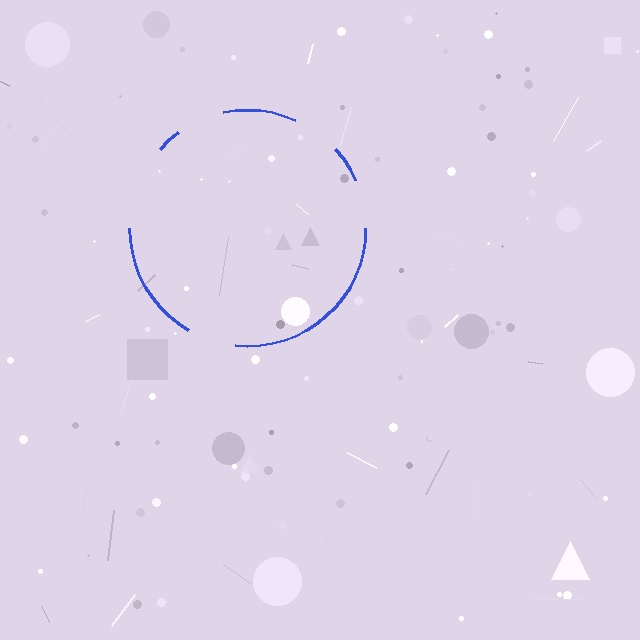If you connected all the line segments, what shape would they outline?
They would outline a circle.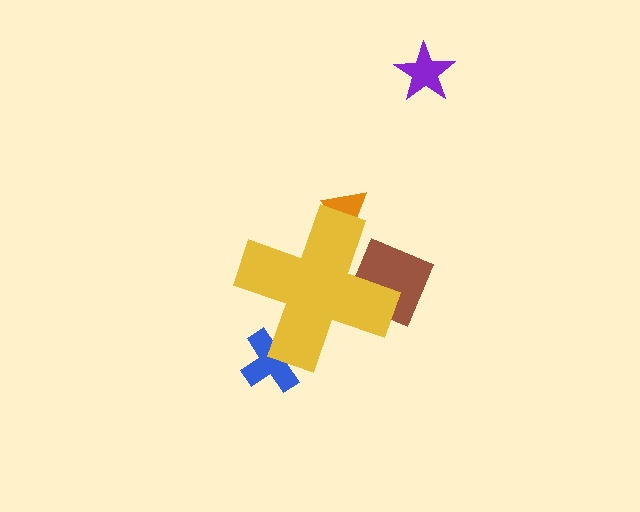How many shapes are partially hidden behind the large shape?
3 shapes are partially hidden.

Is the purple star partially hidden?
No, the purple star is fully visible.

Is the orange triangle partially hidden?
Yes, the orange triangle is partially hidden behind the yellow cross.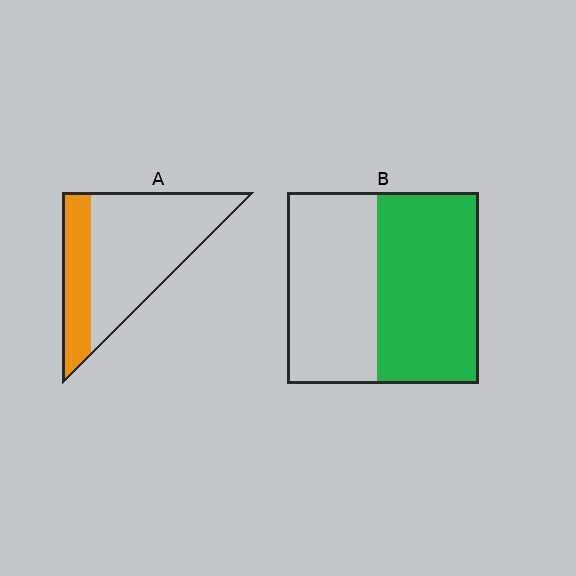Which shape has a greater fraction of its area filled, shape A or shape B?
Shape B.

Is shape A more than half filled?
No.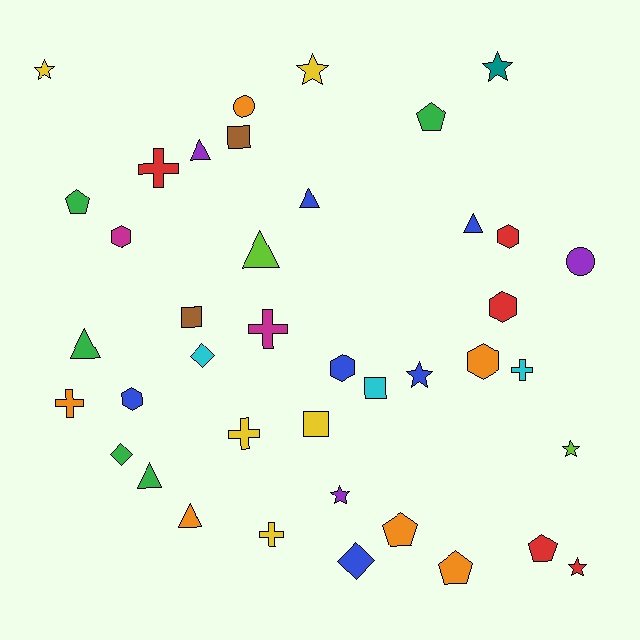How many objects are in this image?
There are 40 objects.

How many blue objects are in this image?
There are 6 blue objects.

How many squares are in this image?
There are 4 squares.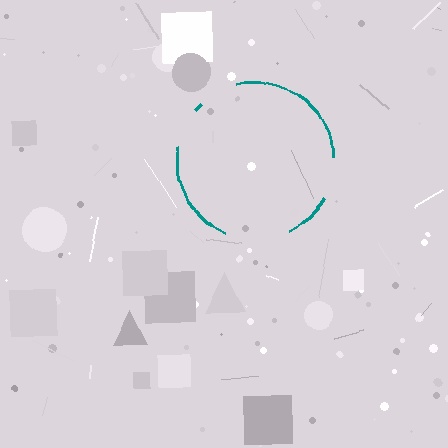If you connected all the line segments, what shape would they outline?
They would outline a circle.